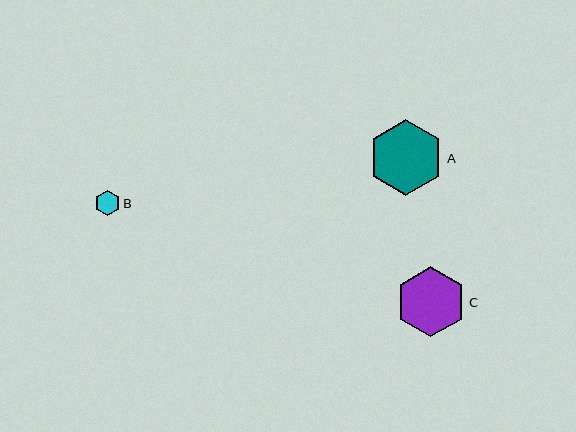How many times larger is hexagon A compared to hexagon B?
Hexagon A is approximately 2.9 times the size of hexagon B.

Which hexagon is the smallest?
Hexagon B is the smallest with a size of approximately 26 pixels.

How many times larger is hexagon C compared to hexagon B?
Hexagon C is approximately 2.7 times the size of hexagon B.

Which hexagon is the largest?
Hexagon A is the largest with a size of approximately 76 pixels.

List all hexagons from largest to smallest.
From largest to smallest: A, C, B.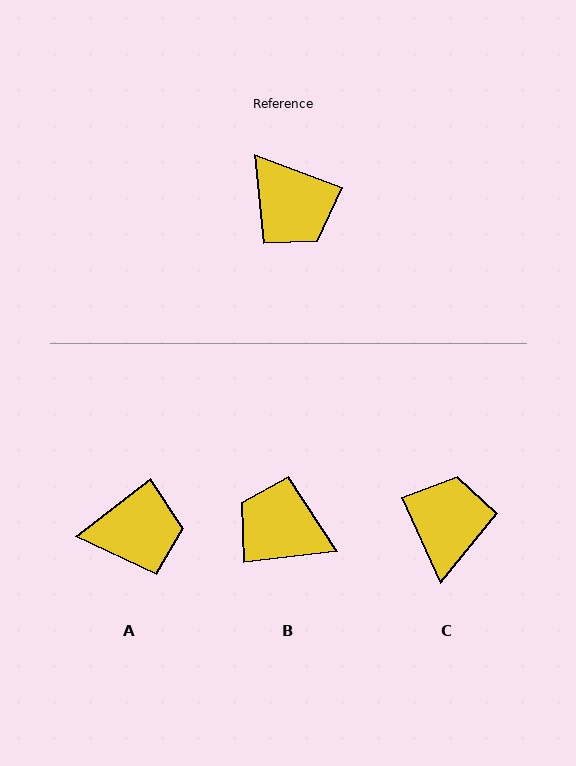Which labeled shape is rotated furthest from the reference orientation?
B, about 153 degrees away.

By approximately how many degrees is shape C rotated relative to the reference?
Approximately 135 degrees counter-clockwise.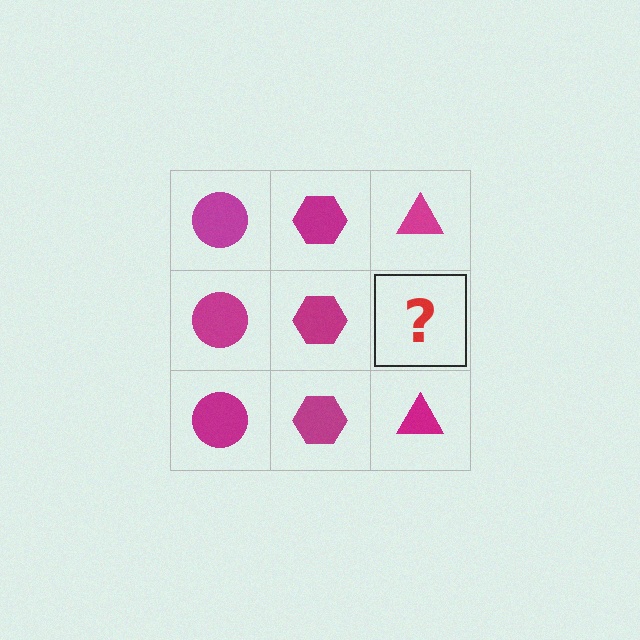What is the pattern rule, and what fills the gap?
The rule is that each column has a consistent shape. The gap should be filled with a magenta triangle.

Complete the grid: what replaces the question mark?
The question mark should be replaced with a magenta triangle.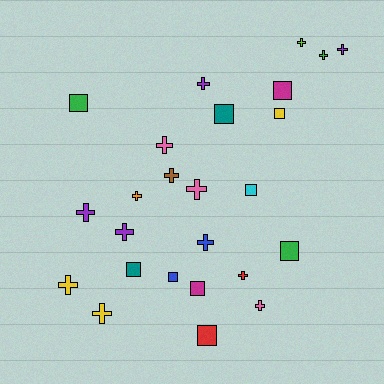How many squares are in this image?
There are 10 squares.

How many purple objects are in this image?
There are 4 purple objects.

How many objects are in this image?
There are 25 objects.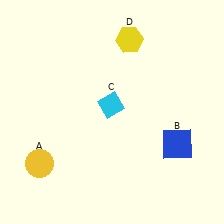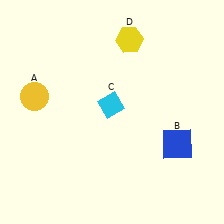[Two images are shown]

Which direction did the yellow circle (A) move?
The yellow circle (A) moved up.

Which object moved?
The yellow circle (A) moved up.